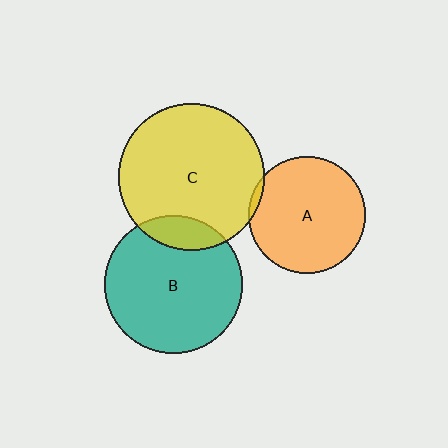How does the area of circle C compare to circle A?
Approximately 1.6 times.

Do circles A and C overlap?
Yes.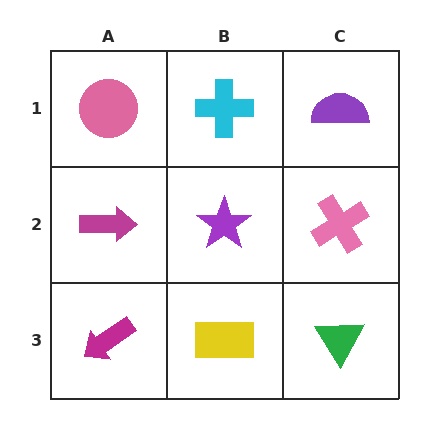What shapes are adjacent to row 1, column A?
A magenta arrow (row 2, column A), a cyan cross (row 1, column B).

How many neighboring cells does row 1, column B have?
3.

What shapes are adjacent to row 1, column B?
A purple star (row 2, column B), a pink circle (row 1, column A), a purple semicircle (row 1, column C).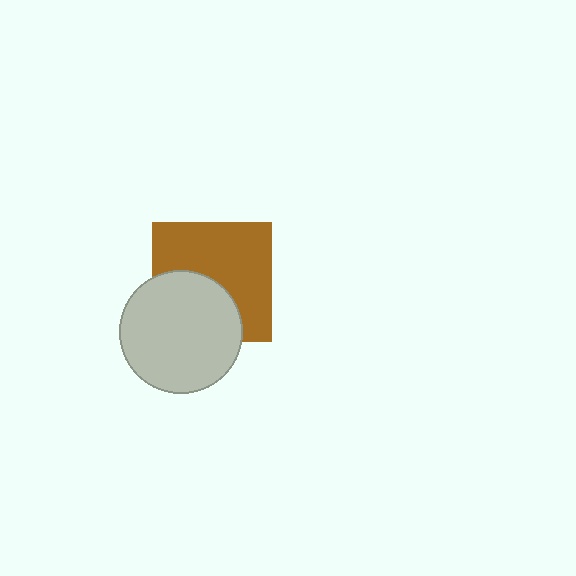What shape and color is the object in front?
The object in front is a light gray circle.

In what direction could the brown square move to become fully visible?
The brown square could move up. That would shift it out from behind the light gray circle entirely.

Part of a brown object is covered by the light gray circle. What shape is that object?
It is a square.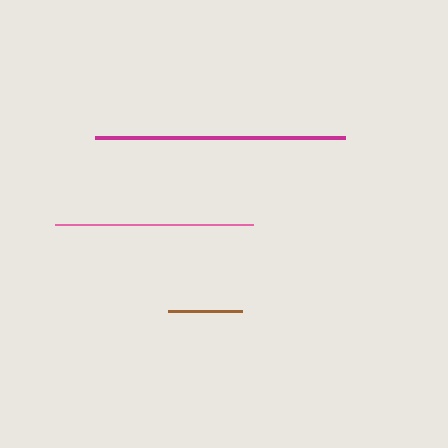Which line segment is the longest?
The magenta line is the longest at approximately 250 pixels.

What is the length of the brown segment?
The brown segment is approximately 75 pixels long.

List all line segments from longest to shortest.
From longest to shortest: magenta, pink, brown.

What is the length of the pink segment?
The pink segment is approximately 197 pixels long.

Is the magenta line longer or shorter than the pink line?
The magenta line is longer than the pink line.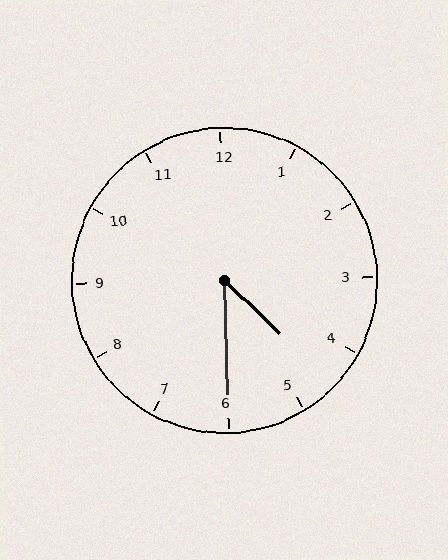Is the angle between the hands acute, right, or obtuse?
It is acute.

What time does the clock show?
4:30.